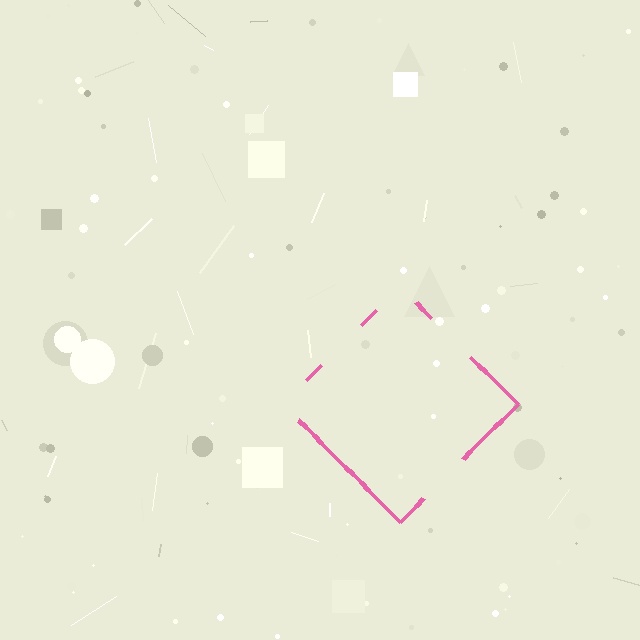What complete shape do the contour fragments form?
The contour fragments form a diamond.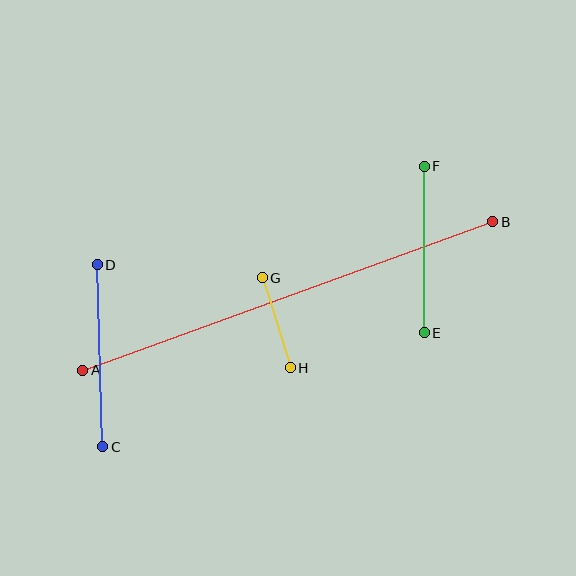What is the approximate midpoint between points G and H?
The midpoint is at approximately (276, 323) pixels.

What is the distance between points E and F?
The distance is approximately 167 pixels.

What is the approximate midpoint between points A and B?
The midpoint is at approximately (288, 296) pixels.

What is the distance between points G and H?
The distance is approximately 94 pixels.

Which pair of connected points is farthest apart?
Points A and B are farthest apart.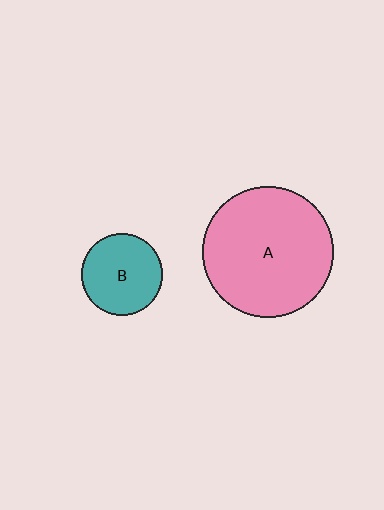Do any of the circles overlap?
No, none of the circles overlap.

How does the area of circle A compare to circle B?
Approximately 2.6 times.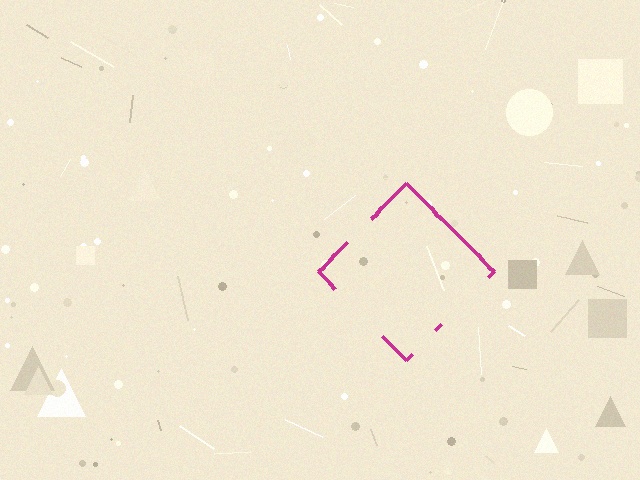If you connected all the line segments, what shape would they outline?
They would outline a diamond.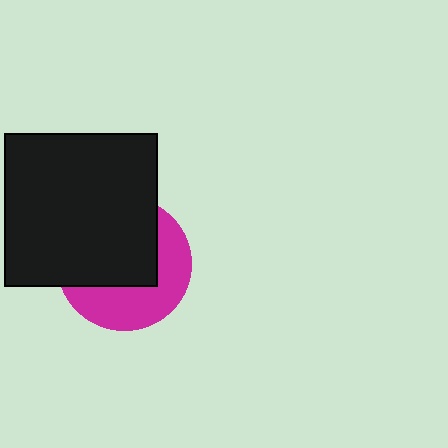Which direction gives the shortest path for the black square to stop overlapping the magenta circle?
Moving toward the upper-left gives the shortest separation.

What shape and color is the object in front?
The object in front is a black square.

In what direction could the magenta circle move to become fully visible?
The magenta circle could move toward the lower-right. That would shift it out from behind the black square entirely.